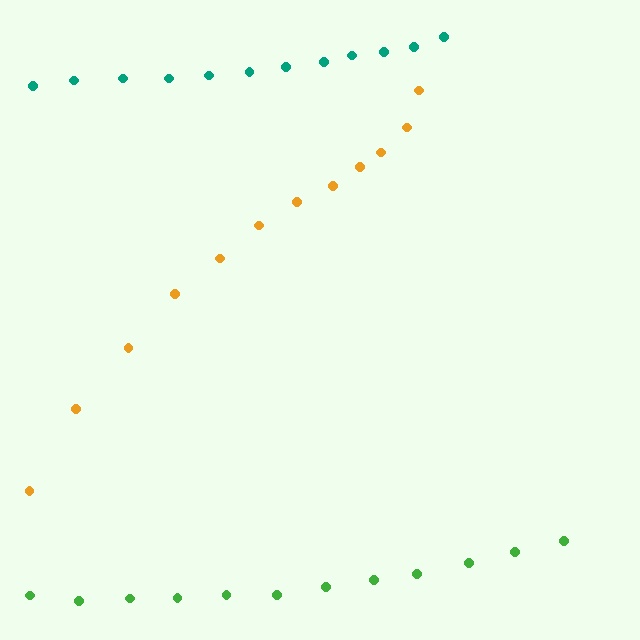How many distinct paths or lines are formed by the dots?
There are 3 distinct paths.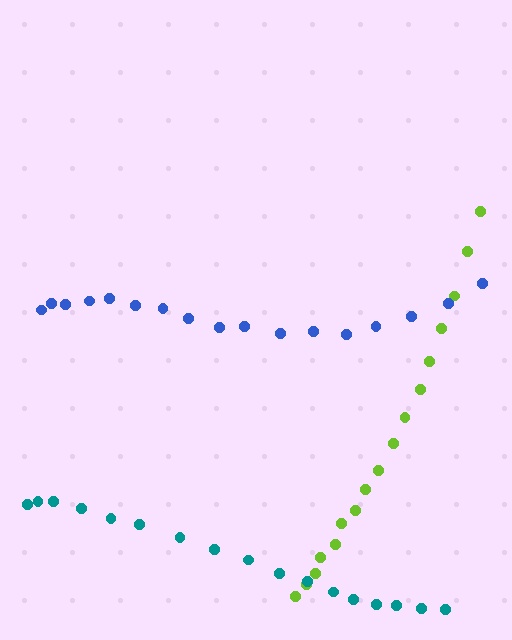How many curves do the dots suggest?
There are 3 distinct paths.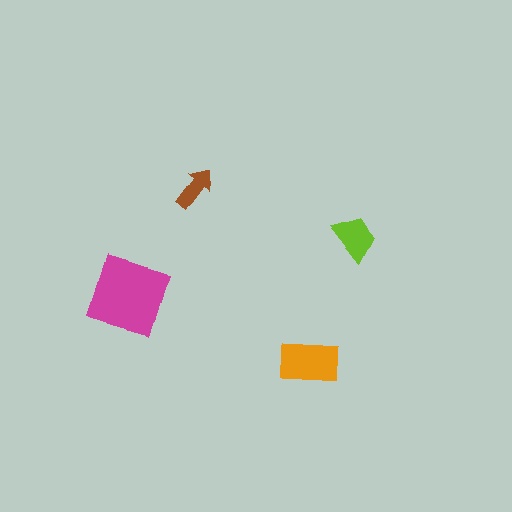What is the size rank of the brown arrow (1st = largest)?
4th.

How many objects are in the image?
There are 4 objects in the image.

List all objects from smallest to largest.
The brown arrow, the lime trapezoid, the orange rectangle, the magenta diamond.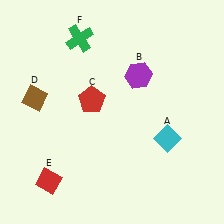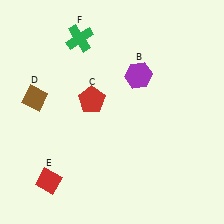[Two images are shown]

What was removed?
The cyan diamond (A) was removed in Image 2.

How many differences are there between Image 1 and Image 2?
There is 1 difference between the two images.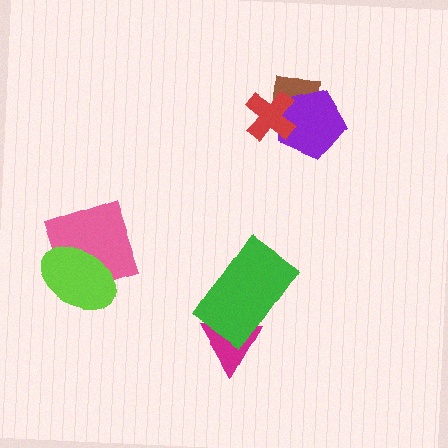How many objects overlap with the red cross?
2 objects overlap with the red cross.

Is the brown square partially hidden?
Yes, it is partially covered by another shape.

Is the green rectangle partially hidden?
No, no other shape covers it.